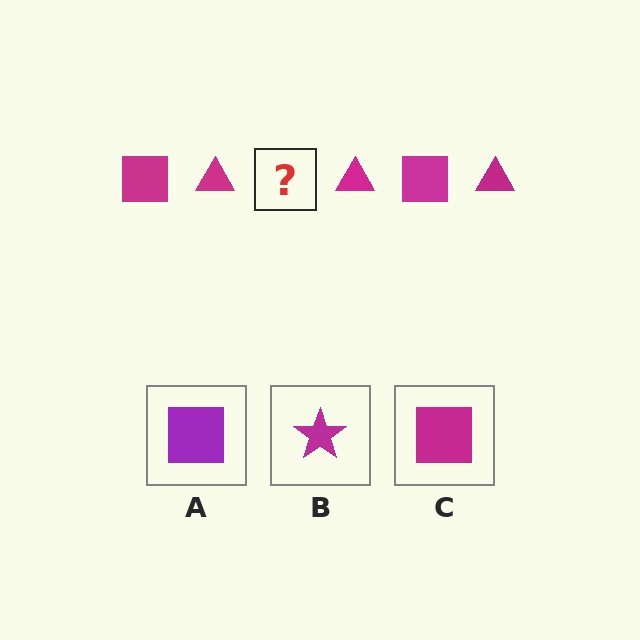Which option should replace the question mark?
Option C.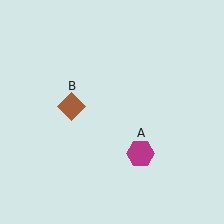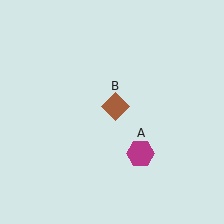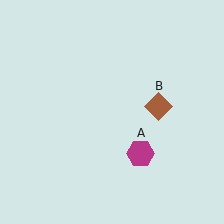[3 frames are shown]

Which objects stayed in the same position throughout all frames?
Magenta hexagon (object A) remained stationary.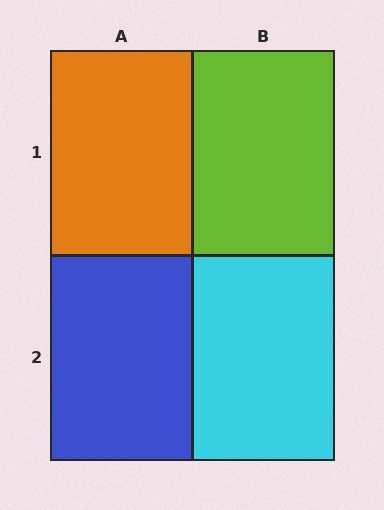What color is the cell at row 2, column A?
Blue.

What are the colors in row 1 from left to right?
Orange, lime.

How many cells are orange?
1 cell is orange.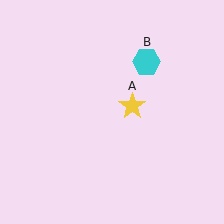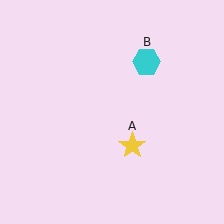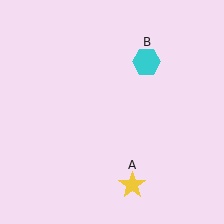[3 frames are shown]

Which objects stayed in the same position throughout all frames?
Cyan hexagon (object B) remained stationary.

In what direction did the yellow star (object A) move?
The yellow star (object A) moved down.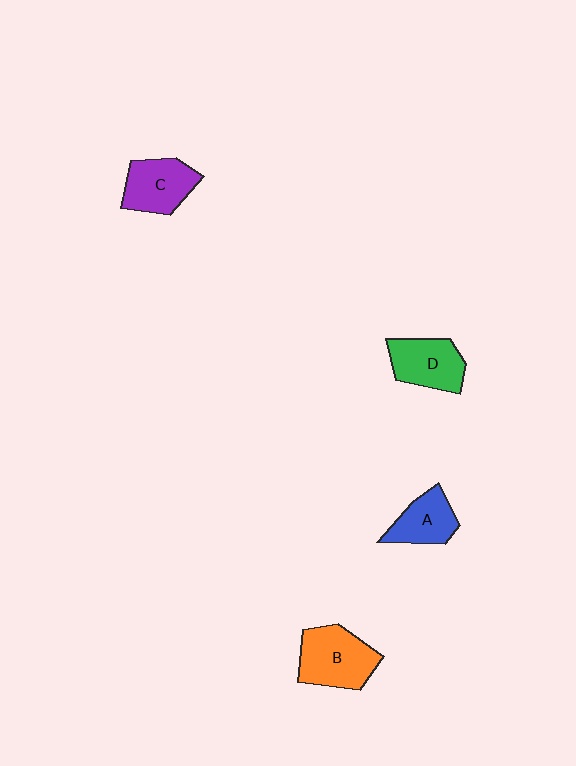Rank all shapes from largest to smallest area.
From largest to smallest: B (orange), D (green), C (purple), A (blue).